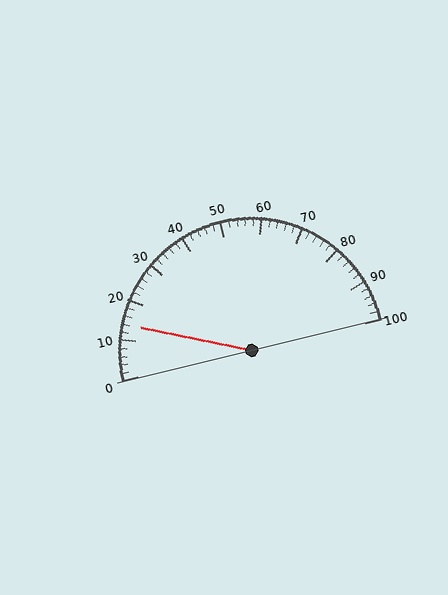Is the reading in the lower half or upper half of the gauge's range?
The reading is in the lower half of the range (0 to 100).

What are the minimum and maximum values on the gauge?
The gauge ranges from 0 to 100.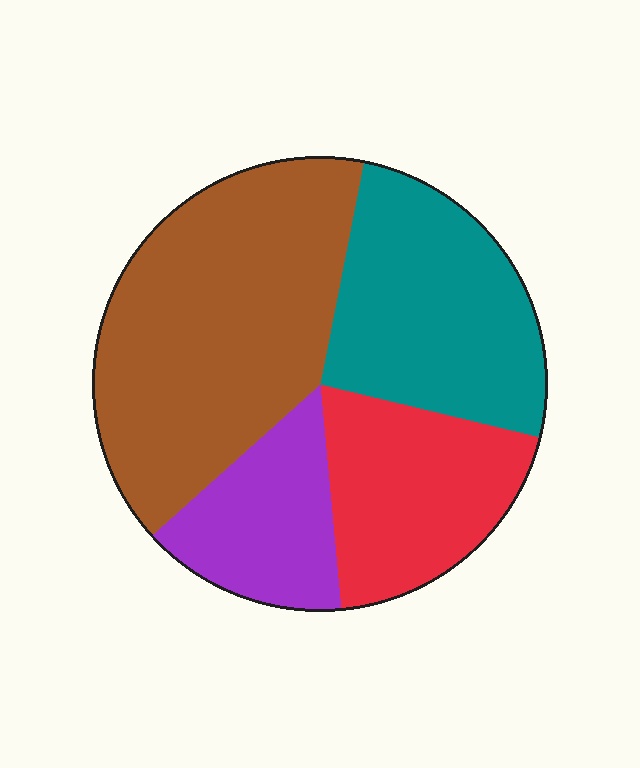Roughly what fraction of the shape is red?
Red covers around 20% of the shape.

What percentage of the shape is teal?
Teal takes up between a sixth and a third of the shape.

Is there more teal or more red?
Teal.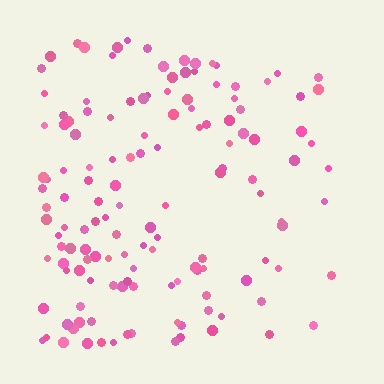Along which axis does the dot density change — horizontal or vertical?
Horizontal.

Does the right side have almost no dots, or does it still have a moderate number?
Still a moderate number, just noticeably fewer than the left.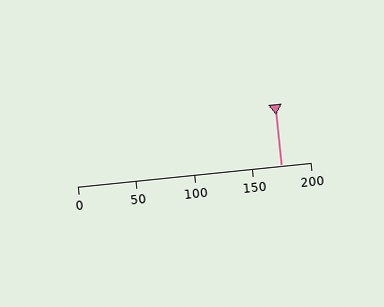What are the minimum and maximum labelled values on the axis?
The axis runs from 0 to 200.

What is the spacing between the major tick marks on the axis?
The major ticks are spaced 50 apart.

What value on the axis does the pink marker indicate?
The marker indicates approximately 175.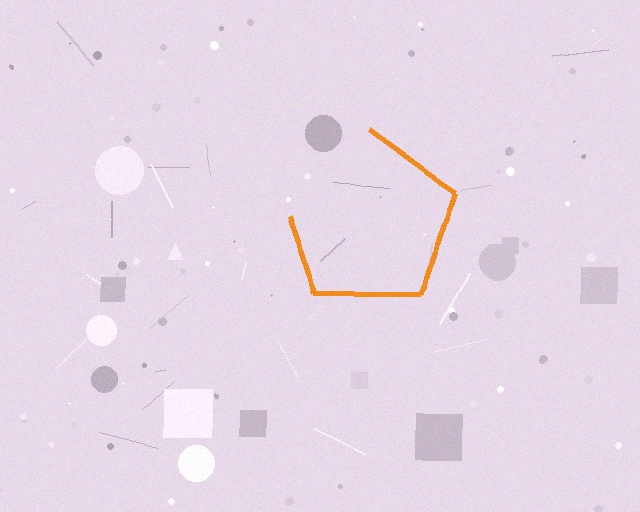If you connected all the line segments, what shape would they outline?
They would outline a pentagon.